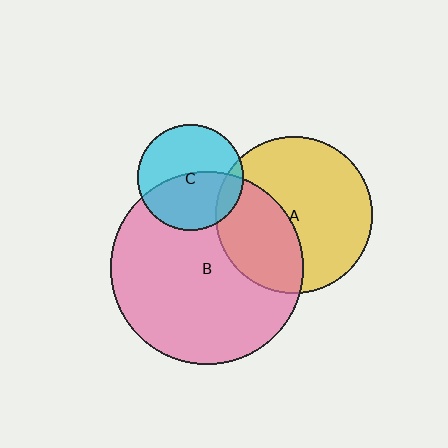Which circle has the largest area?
Circle B (pink).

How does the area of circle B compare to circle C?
Approximately 3.3 times.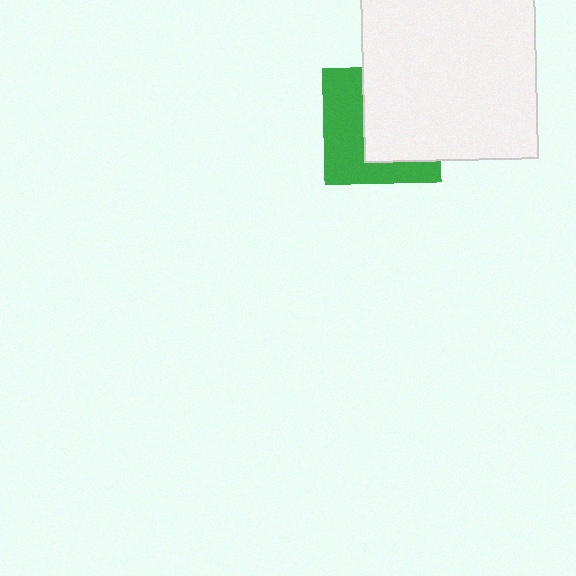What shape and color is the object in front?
The object in front is a white square.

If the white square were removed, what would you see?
You would see the complete green square.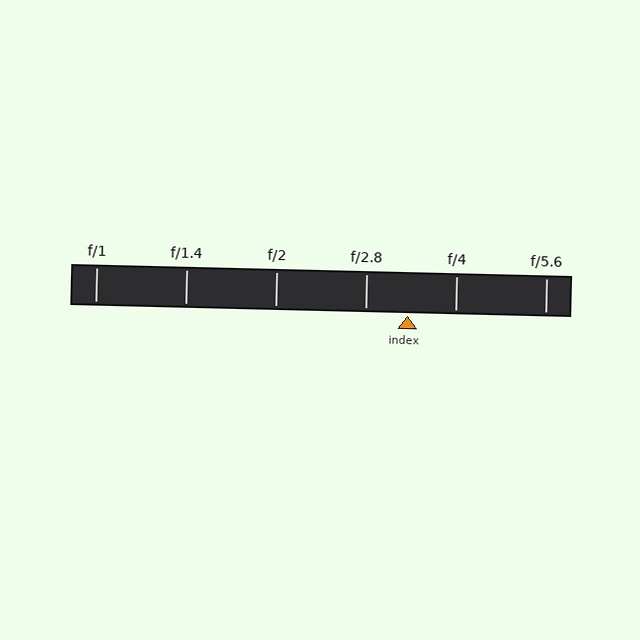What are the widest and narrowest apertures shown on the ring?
The widest aperture shown is f/1 and the narrowest is f/5.6.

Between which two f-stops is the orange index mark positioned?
The index mark is between f/2.8 and f/4.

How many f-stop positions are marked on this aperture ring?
There are 6 f-stop positions marked.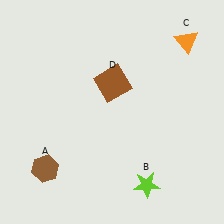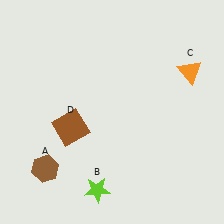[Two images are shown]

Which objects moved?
The objects that moved are: the lime star (B), the orange triangle (C), the brown square (D).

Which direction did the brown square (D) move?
The brown square (D) moved down.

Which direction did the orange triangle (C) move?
The orange triangle (C) moved down.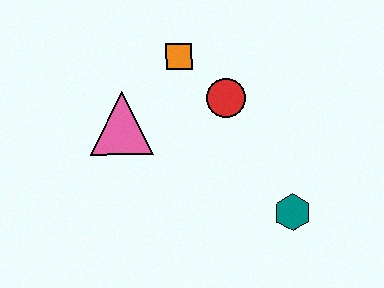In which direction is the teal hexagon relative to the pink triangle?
The teal hexagon is to the right of the pink triangle.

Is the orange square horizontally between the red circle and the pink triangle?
Yes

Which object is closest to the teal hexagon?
The red circle is closest to the teal hexagon.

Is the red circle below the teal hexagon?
No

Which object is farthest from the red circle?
The teal hexagon is farthest from the red circle.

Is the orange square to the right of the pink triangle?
Yes